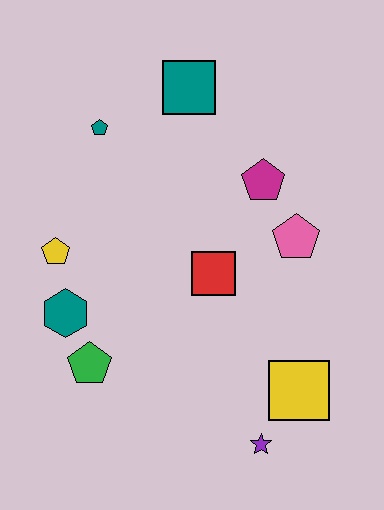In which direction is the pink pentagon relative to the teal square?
The pink pentagon is below the teal square.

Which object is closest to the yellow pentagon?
The teal hexagon is closest to the yellow pentagon.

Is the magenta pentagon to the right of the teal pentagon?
Yes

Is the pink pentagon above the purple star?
Yes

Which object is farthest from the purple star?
The teal square is farthest from the purple star.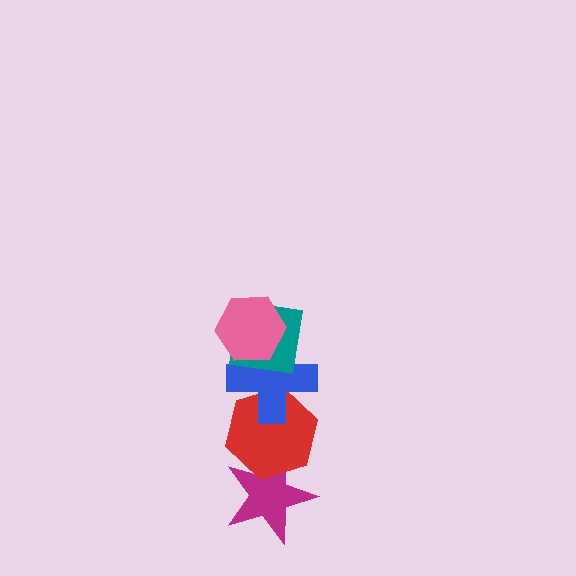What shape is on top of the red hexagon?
The blue cross is on top of the red hexagon.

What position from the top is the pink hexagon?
The pink hexagon is 1st from the top.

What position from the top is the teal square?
The teal square is 2nd from the top.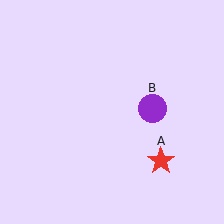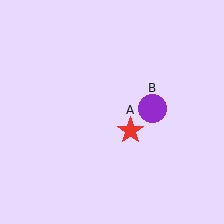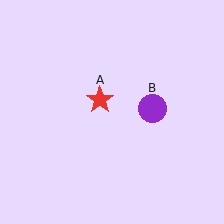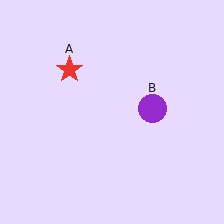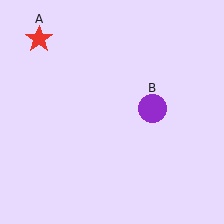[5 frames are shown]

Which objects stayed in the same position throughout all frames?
Purple circle (object B) remained stationary.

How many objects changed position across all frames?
1 object changed position: red star (object A).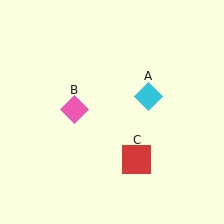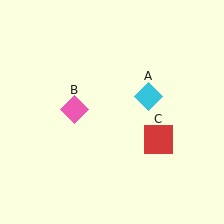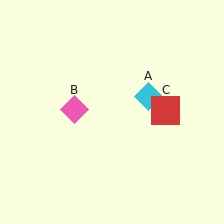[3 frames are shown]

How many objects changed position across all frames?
1 object changed position: red square (object C).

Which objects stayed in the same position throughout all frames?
Cyan diamond (object A) and pink diamond (object B) remained stationary.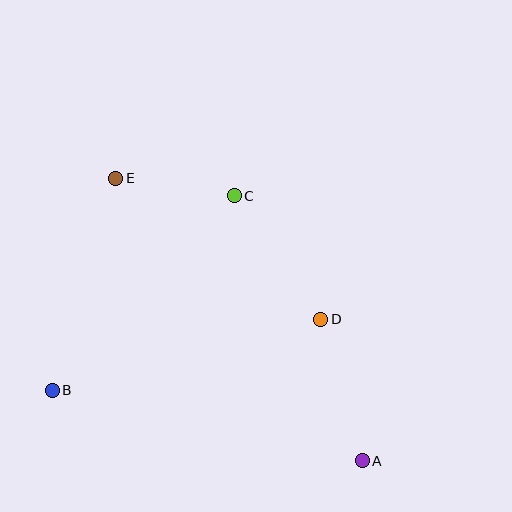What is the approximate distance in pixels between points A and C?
The distance between A and C is approximately 294 pixels.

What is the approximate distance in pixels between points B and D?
The distance between B and D is approximately 278 pixels.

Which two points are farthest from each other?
Points A and E are farthest from each other.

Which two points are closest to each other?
Points C and E are closest to each other.